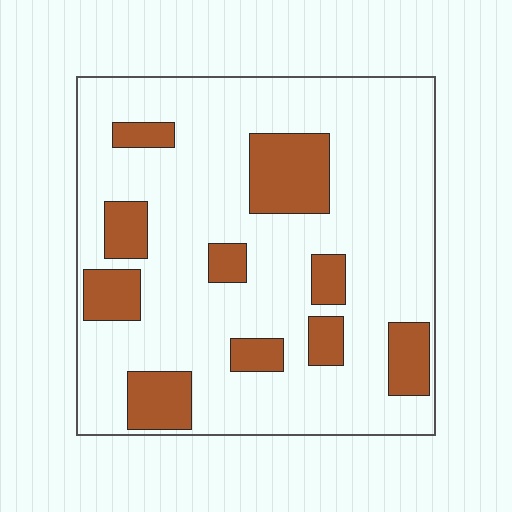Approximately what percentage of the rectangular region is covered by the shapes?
Approximately 20%.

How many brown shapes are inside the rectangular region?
10.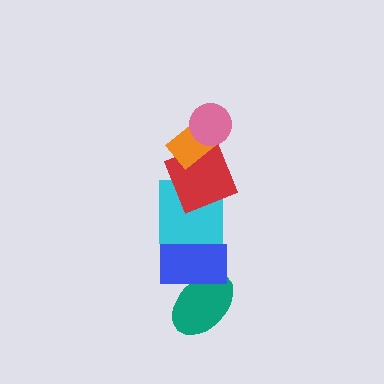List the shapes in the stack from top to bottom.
From top to bottom: the pink circle, the orange rectangle, the red square, the cyan square, the blue rectangle, the teal ellipse.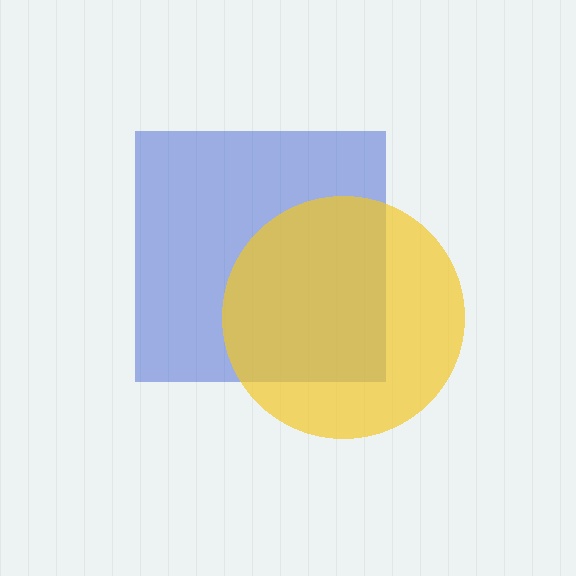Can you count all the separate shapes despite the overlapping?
Yes, there are 2 separate shapes.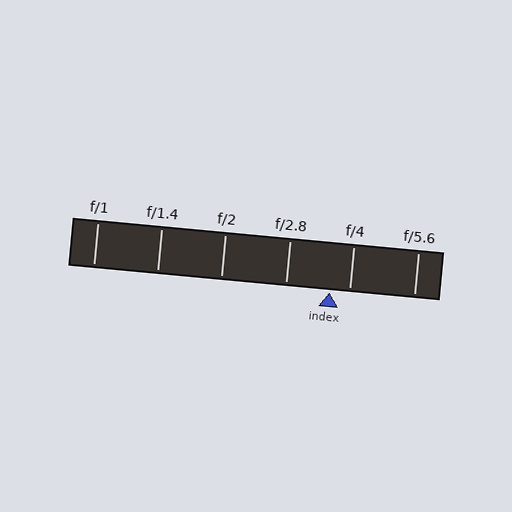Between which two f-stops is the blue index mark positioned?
The index mark is between f/2.8 and f/4.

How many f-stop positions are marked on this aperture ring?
There are 6 f-stop positions marked.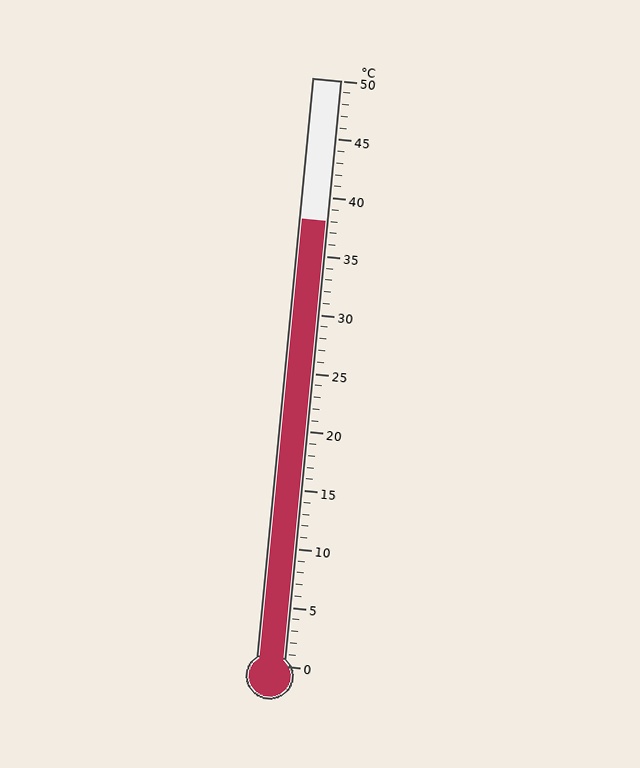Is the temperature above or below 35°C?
The temperature is above 35°C.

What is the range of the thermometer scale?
The thermometer scale ranges from 0°C to 50°C.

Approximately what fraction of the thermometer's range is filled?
The thermometer is filled to approximately 75% of its range.